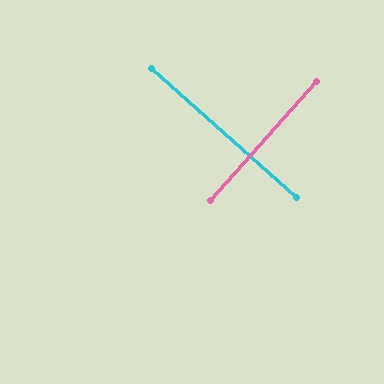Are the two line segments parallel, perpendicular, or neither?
Perpendicular — they meet at approximately 90°.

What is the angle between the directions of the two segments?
Approximately 90 degrees.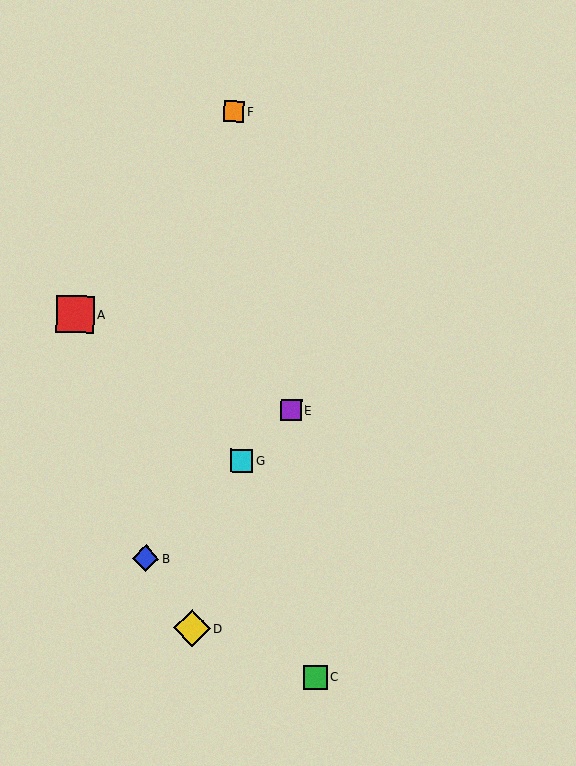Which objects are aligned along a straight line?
Objects B, E, G are aligned along a straight line.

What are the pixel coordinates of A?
Object A is at (75, 314).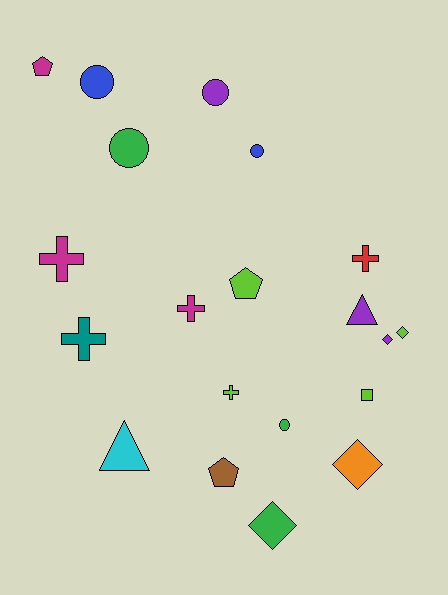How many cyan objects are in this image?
There is 1 cyan object.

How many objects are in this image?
There are 20 objects.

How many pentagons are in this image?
There are 3 pentagons.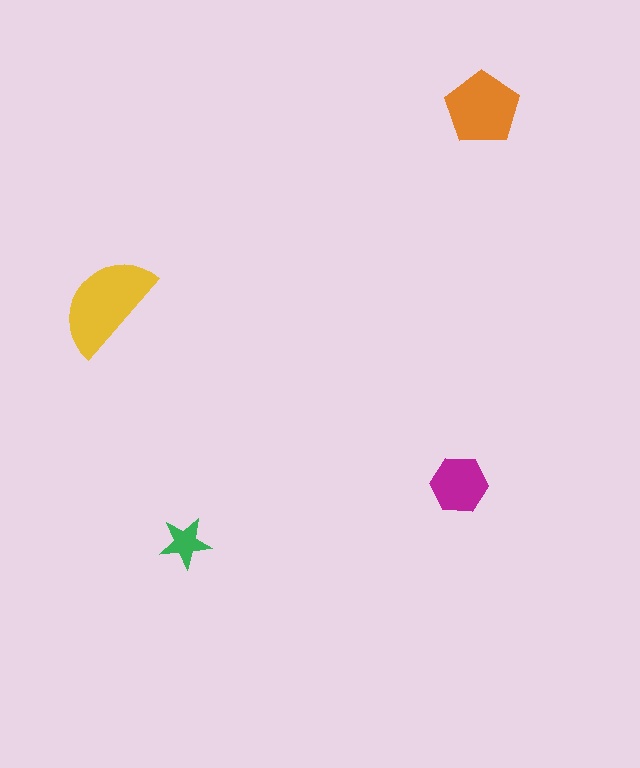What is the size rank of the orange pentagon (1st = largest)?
2nd.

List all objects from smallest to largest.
The green star, the magenta hexagon, the orange pentagon, the yellow semicircle.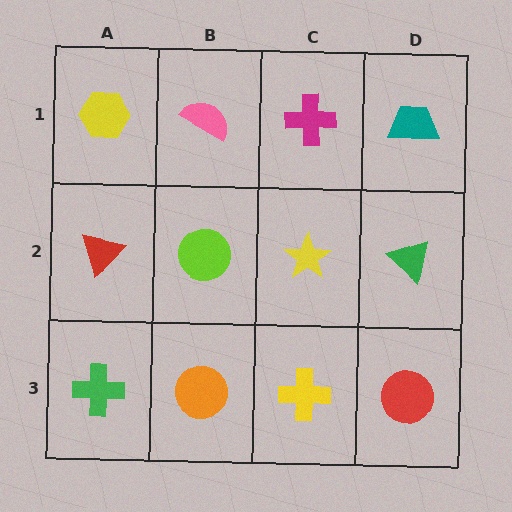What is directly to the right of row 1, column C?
A teal trapezoid.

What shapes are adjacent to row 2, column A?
A yellow hexagon (row 1, column A), a green cross (row 3, column A), a lime circle (row 2, column B).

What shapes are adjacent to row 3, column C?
A yellow star (row 2, column C), an orange circle (row 3, column B), a red circle (row 3, column D).